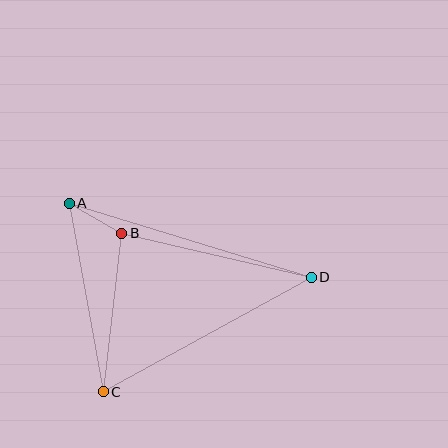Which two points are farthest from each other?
Points A and D are farthest from each other.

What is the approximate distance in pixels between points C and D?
The distance between C and D is approximately 238 pixels.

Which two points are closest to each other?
Points A and B are closest to each other.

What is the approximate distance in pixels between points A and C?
The distance between A and C is approximately 192 pixels.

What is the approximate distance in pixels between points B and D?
The distance between B and D is approximately 195 pixels.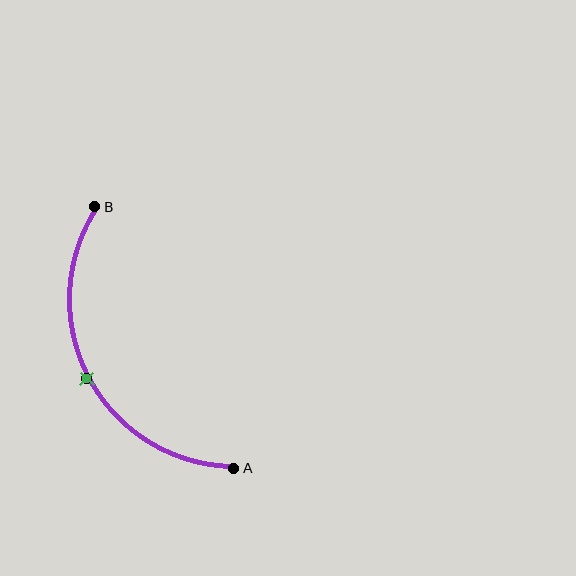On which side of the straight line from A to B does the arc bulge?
The arc bulges to the left of the straight line connecting A and B.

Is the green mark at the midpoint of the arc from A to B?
Yes. The green mark lies on the arc at equal arc-length from both A and B — it is the arc midpoint.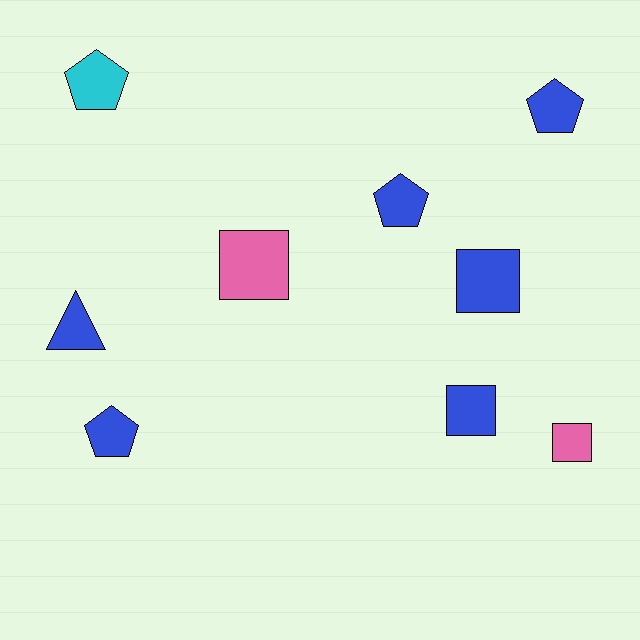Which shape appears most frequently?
Pentagon, with 4 objects.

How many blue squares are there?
There are 2 blue squares.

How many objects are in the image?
There are 9 objects.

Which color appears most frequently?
Blue, with 6 objects.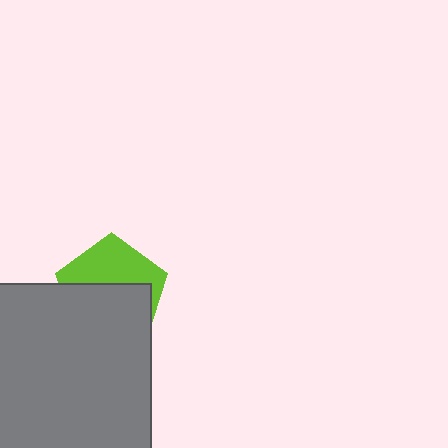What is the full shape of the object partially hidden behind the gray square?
The partially hidden object is a lime pentagon.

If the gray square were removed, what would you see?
You would see the complete lime pentagon.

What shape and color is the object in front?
The object in front is a gray square.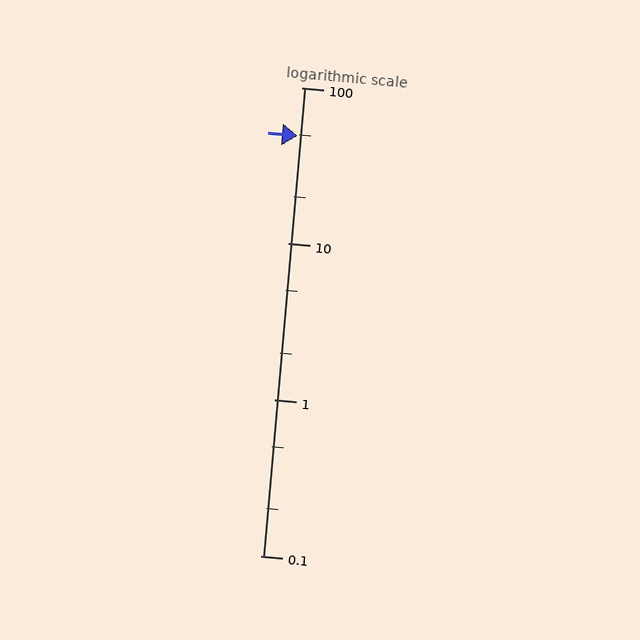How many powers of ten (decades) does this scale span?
The scale spans 3 decades, from 0.1 to 100.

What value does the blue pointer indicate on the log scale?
The pointer indicates approximately 49.